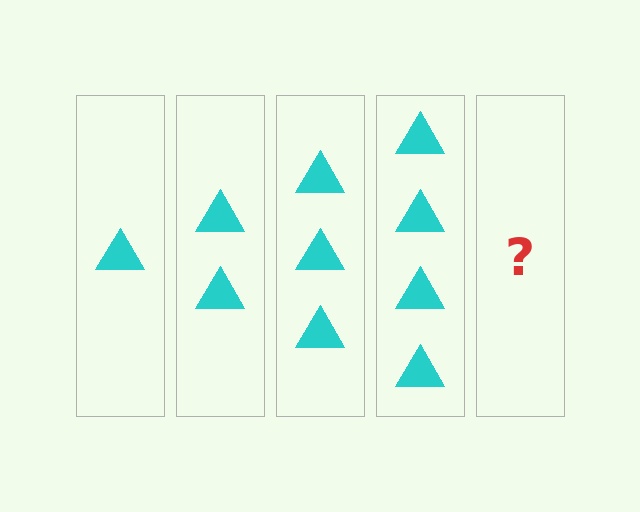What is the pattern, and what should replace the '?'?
The pattern is that each step adds one more triangle. The '?' should be 5 triangles.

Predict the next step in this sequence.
The next step is 5 triangles.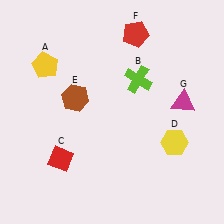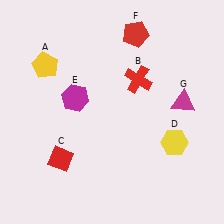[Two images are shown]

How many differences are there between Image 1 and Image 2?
There are 2 differences between the two images.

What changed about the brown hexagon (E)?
In Image 1, E is brown. In Image 2, it changed to magenta.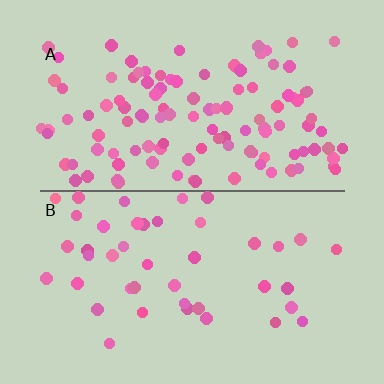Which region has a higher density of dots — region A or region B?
A (the top).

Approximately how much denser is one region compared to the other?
Approximately 2.7× — region A over region B.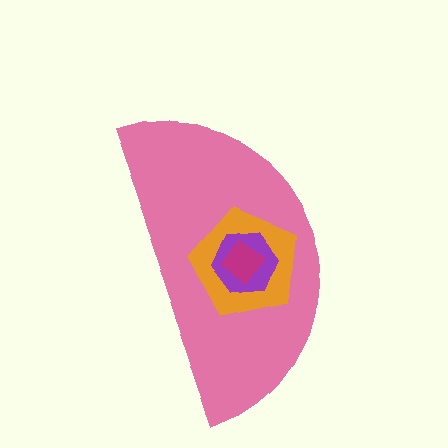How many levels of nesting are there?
4.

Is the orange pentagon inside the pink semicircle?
Yes.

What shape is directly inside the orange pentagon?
The purple hexagon.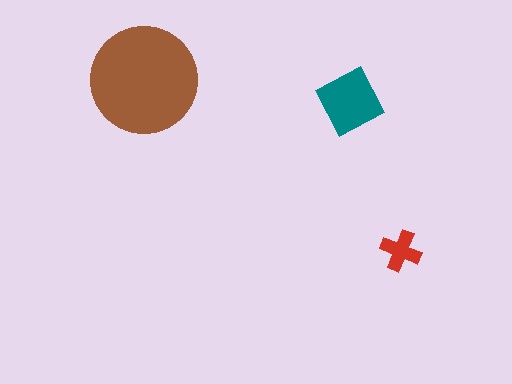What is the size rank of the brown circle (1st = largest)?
1st.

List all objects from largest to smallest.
The brown circle, the teal square, the red cross.